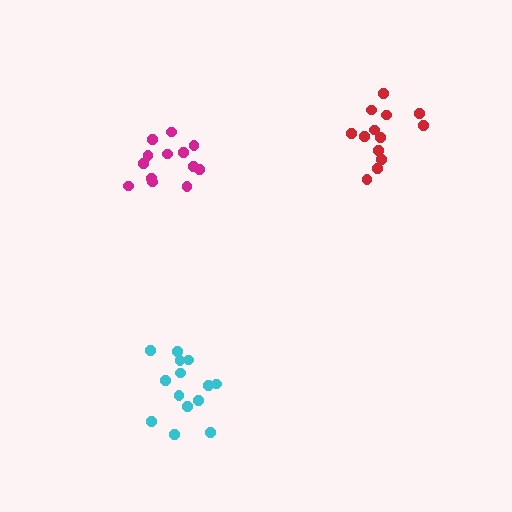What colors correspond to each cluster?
The clusters are colored: red, magenta, cyan.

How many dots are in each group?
Group 1: 13 dots, Group 2: 13 dots, Group 3: 14 dots (40 total).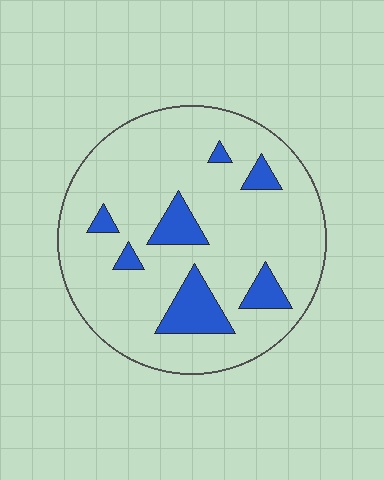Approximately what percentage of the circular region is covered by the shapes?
Approximately 15%.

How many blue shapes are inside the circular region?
7.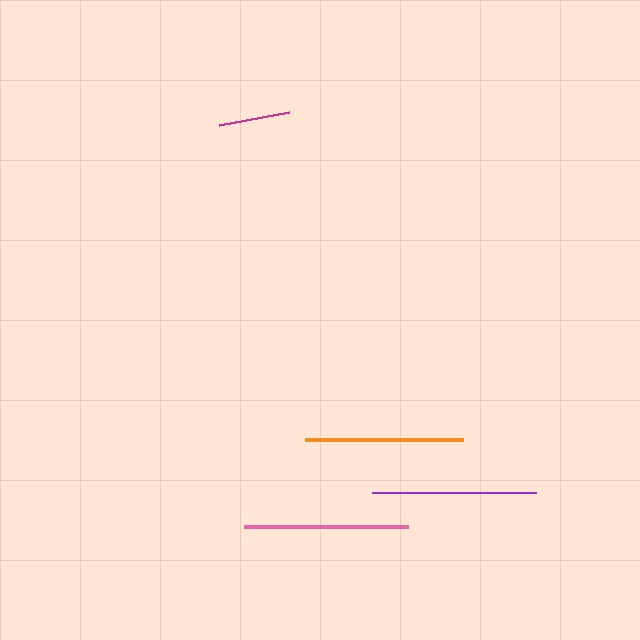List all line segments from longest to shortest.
From longest to shortest: pink, purple, orange, magenta.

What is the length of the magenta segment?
The magenta segment is approximately 72 pixels long.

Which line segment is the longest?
The pink line is the longest at approximately 164 pixels.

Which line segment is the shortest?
The magenta line is the shortest at approximately 72 pixels.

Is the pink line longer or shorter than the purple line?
The pink line is longer than the purple line.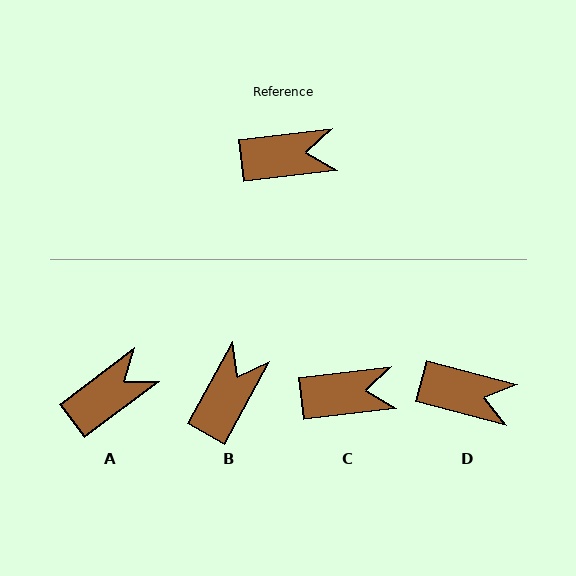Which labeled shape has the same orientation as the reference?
C.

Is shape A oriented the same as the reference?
No, it is off by about 31 degrees.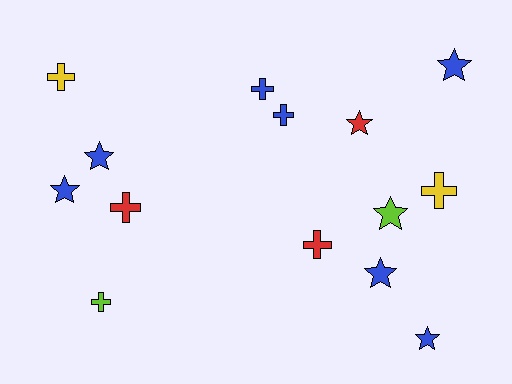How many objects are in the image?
There are 14 objects.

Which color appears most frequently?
Blue, with 7 objects.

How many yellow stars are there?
There are no yellow stars.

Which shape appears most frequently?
Star, with 7 objects.